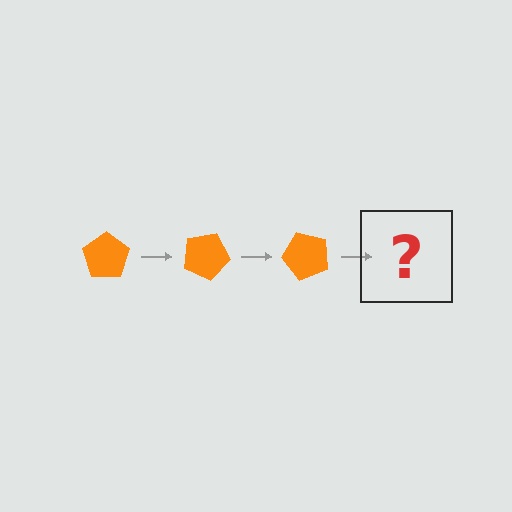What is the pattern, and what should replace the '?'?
The pattern is that the pentagon rotates 25 degrees each step. The '?' should be an orange pentagon rotated 75 degrees.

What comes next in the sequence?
The next element should be an orange pentagon rotated 75 degrees.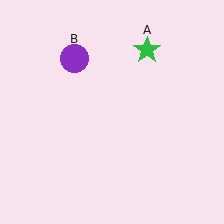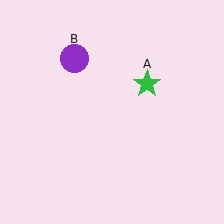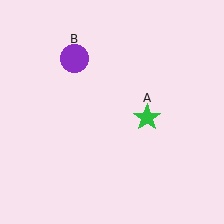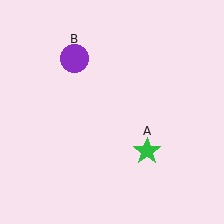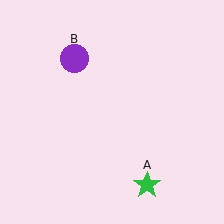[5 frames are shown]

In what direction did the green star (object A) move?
The green star (object A) moved down.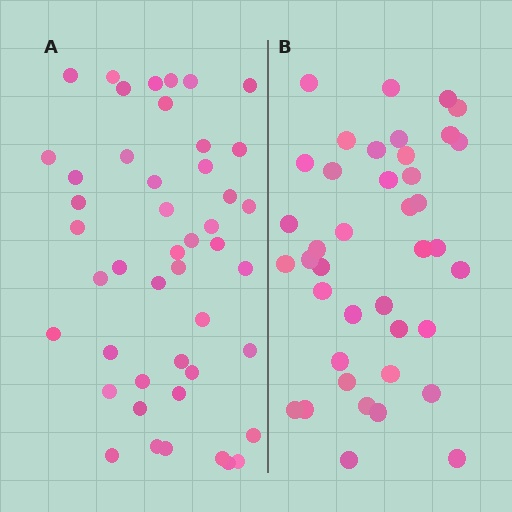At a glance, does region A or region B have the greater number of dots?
Region A (the left region) has more dots.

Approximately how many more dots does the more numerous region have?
Region A has about 6 more dots than region B.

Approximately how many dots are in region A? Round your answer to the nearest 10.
About 50 dots. (The exact count is 46, which rounds to 50.)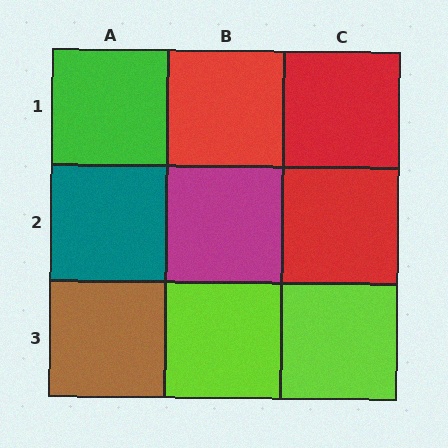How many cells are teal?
1 cell is teal.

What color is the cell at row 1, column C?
Red.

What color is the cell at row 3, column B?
Lime.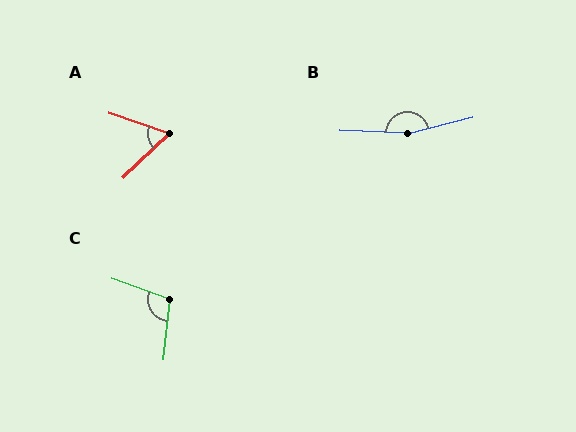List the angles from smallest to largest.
A (62°), C (104°), B (164°).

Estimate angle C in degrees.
Approximately 104 degrees.